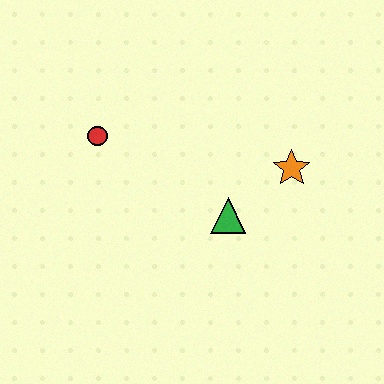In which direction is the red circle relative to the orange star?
The red circle is to the left of the orange star.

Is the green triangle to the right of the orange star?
No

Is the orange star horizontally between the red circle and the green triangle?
No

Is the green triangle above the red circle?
No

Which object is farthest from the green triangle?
The red circle is farthest from the green triangle.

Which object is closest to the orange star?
The green triangle is closest to the orange star.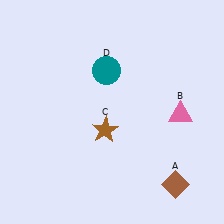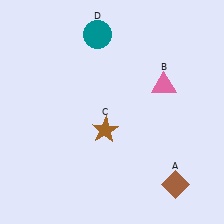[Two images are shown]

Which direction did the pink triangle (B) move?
The pink triangle (B) moved up.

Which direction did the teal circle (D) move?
The teal circle (D) moved up.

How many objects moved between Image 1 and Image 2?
2 objects moved between the two images.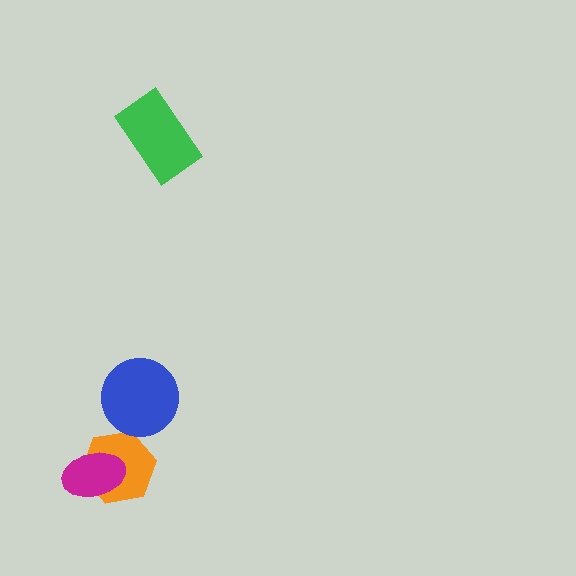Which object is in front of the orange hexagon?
The magenta ellipse is in front of the orange hexagon.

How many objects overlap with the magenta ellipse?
1 object overlaps with the magenta ellipse.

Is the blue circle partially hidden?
No, no other shape covers it.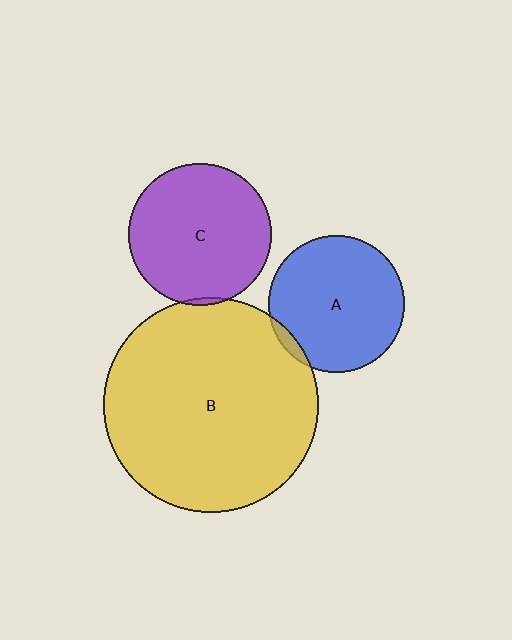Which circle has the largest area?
Circle B (yellow).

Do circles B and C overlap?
Yes.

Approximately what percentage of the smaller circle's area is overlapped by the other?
Approximately 5%.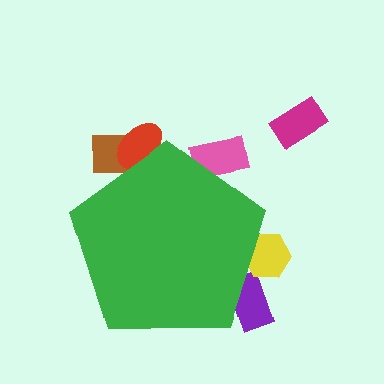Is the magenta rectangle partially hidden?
No, the magenta rectangle is fully visible.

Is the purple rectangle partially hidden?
Yes, the purple rectangle is partially hidden behind the green pentagon.